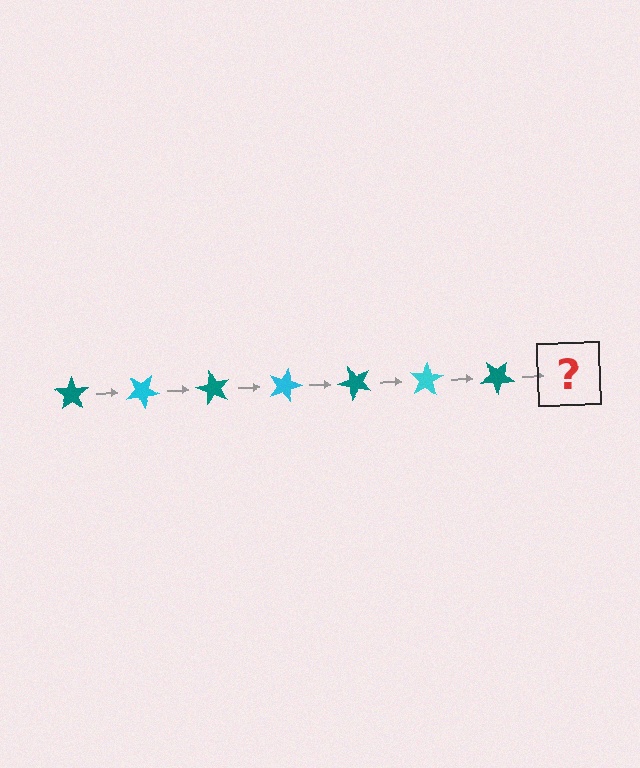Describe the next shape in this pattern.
It should be a cyan star, rotated 210 degrees from the start.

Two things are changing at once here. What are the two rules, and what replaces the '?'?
The two rules are that it rotates 30 degrees each step and the color cycles through teal and cyan. The '?' should be a cyan star, rotated 210 degrees from the start.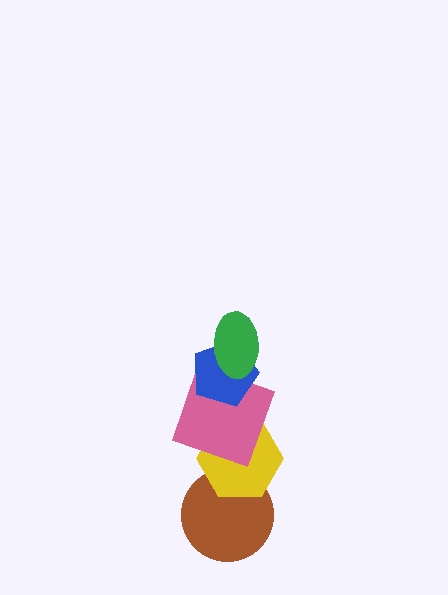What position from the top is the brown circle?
The brown circle is 5th from the top.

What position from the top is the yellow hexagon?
The yellow hexagon is 4th from the top.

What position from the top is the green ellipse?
The green ellipse is 1st from the top.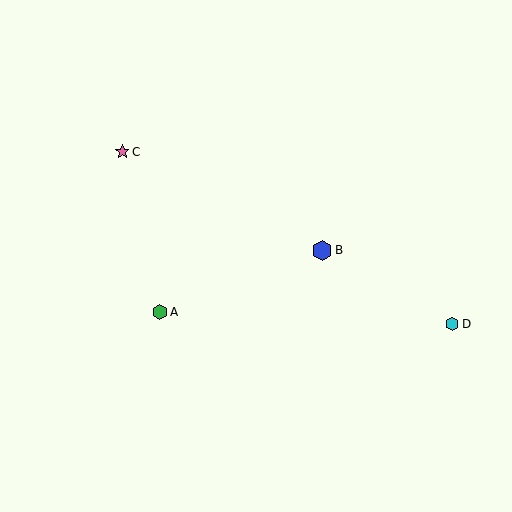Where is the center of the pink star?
The center of the pink star is at (122, 152).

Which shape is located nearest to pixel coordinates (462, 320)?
The cyan hexagon (labeled D) at (452, 324) is nearest to that location.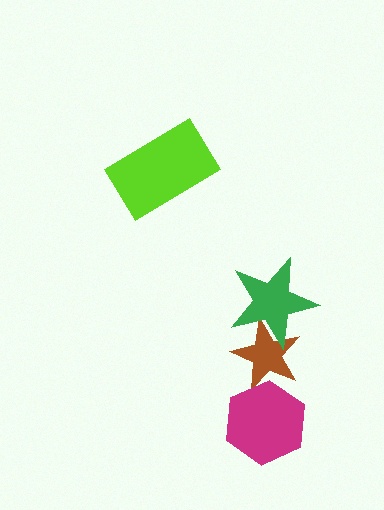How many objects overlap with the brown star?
2 objects overlap with the brown star.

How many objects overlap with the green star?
1 object overlaps with the green star.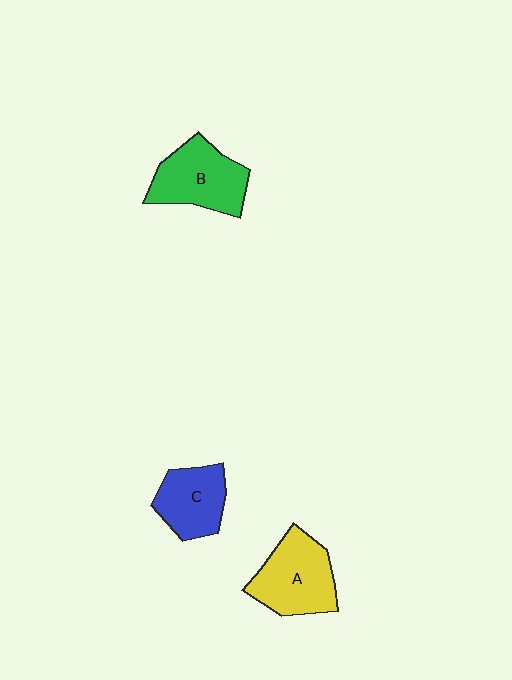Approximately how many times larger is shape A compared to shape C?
Approximately 1.3 times.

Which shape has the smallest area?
Shape C (blue).